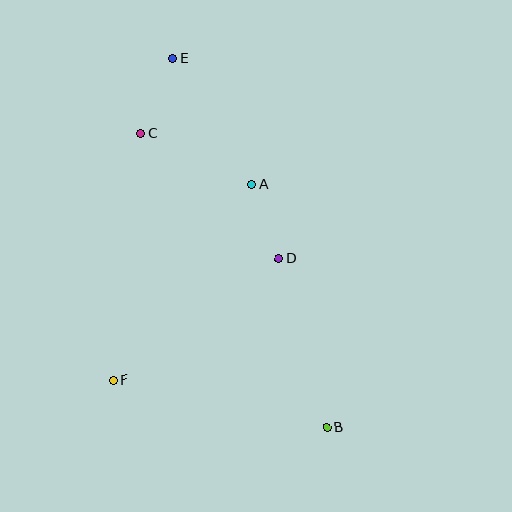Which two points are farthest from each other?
Points B and E are farthest from each other.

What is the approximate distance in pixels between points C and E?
The distance between C and E is approximately 82 pixels.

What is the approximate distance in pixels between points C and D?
The distance between C and D is approximately 186 pixels.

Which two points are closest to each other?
Points A and D are closest to each other.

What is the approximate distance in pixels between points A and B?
The distance between A and B is approximately 254 pixels.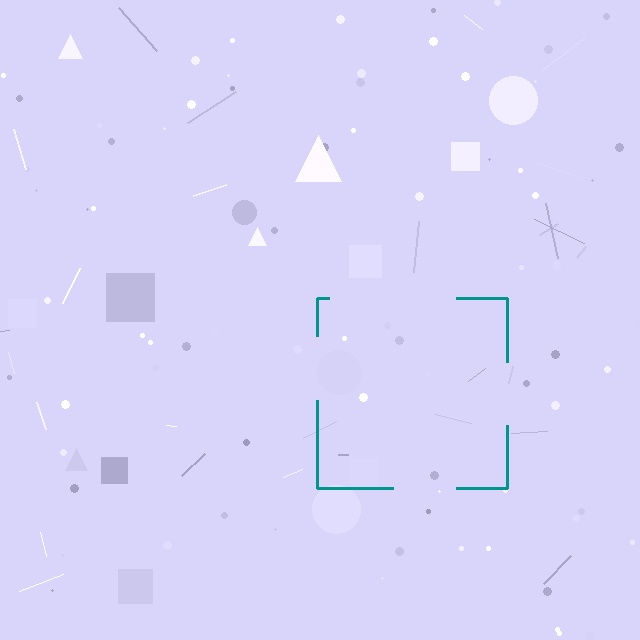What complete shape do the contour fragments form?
The contour fragments form a square.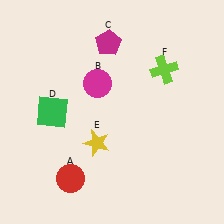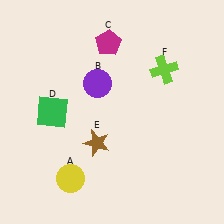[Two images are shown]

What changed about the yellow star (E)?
In Image 1, E is yellow. In Image 2, it changed to brown.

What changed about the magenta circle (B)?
In Image 1, B is magenta. In Image 2, it changed to purple.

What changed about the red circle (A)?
In Image 1, A is red. In Image 2, it changed to yellow.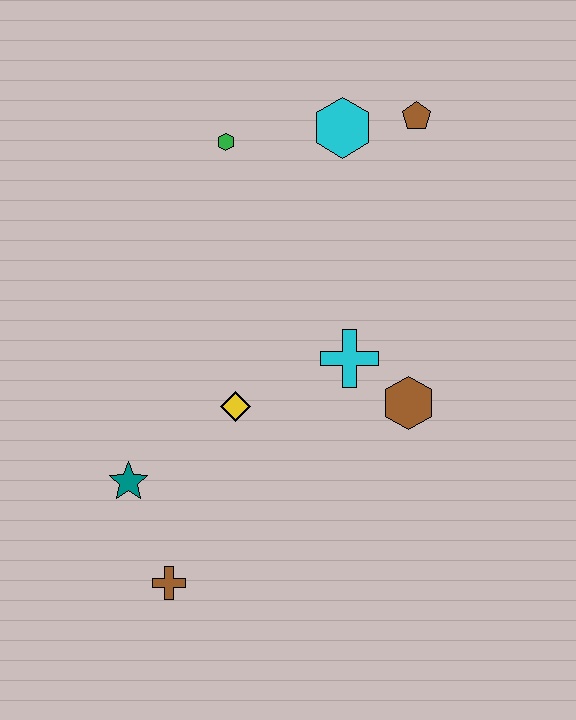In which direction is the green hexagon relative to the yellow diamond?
The green hexagon is above the yellow diamond.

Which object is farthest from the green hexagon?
The brown cross is farthest from the green hexagon.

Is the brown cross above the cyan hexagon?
No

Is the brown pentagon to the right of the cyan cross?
Yes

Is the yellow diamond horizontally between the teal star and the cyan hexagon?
Yes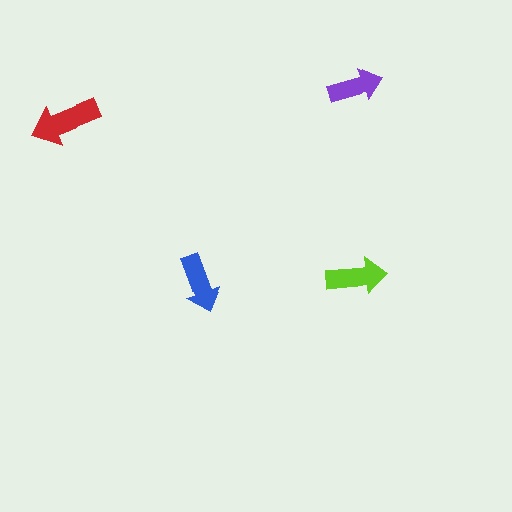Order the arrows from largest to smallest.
the red one, the lime one, the blue one, the purple one.